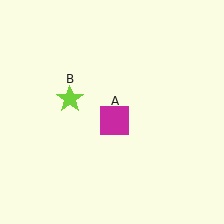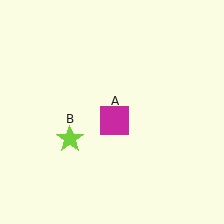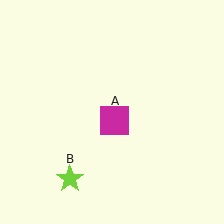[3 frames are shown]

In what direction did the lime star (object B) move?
The lime star (object B) moved down.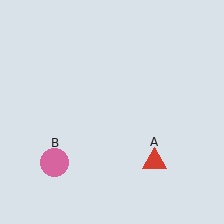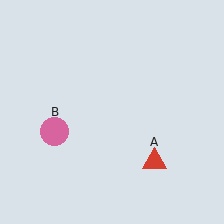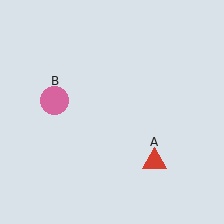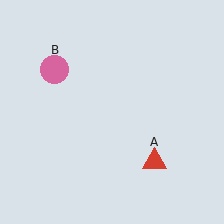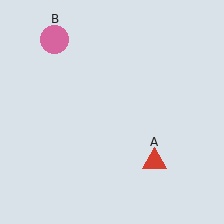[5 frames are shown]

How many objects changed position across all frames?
1 object changed position: pink circle (object B).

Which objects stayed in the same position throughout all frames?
Red triangle (object A) remained stationary.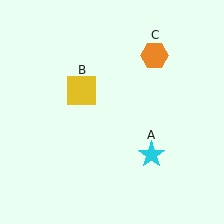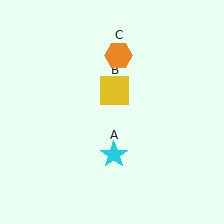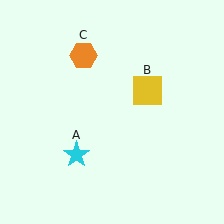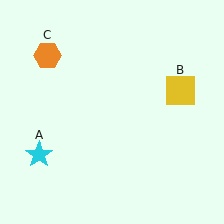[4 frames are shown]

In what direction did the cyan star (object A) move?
The cyan star (object A) moved left.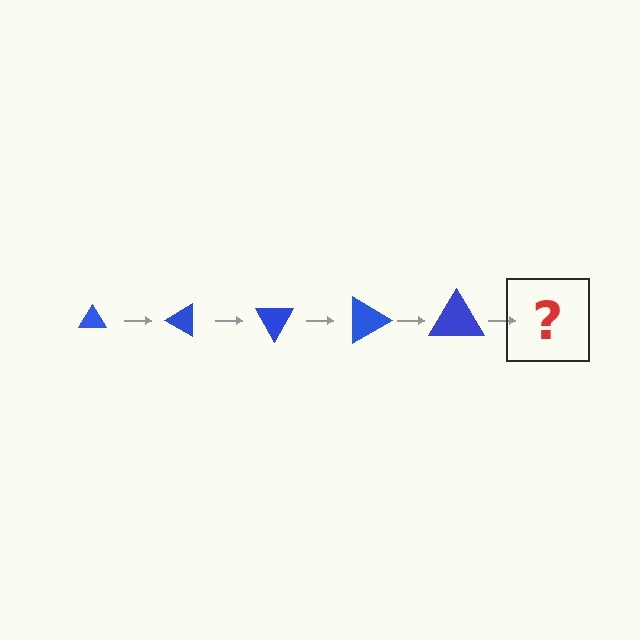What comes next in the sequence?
The next element should be a triangle, larger than the previous one and rotated 150 degrees from the start.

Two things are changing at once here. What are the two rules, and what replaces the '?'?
The two rules are that the triangle grows larger each step and it rotates 30 degrees each step. The '?' should be a triangle, larger than the previous one and rotated 150 degrees from the start.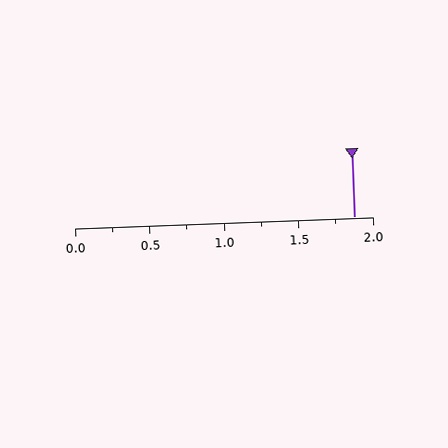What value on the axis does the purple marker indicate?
The marker indicates approximately 1.88.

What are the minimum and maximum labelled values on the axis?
The axis runs from 0.0 to 2.0.